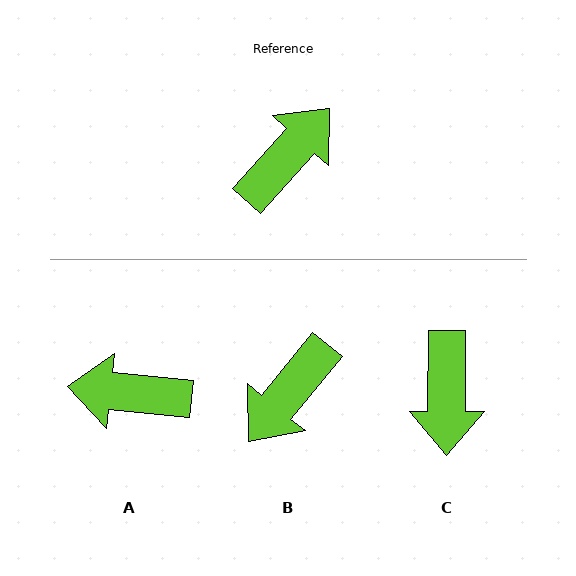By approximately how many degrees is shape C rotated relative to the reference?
Approximately 138 degrees clockwise.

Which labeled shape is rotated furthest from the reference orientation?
B, about 177 degrees away.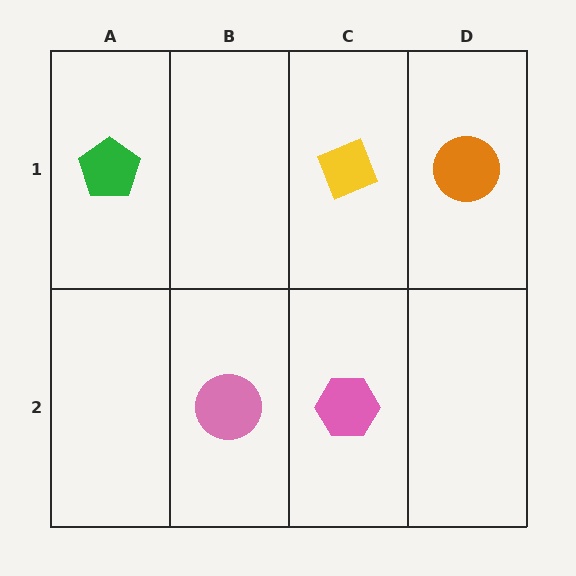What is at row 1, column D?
An orange circle.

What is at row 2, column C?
A pink hexagon.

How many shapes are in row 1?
3 shapes.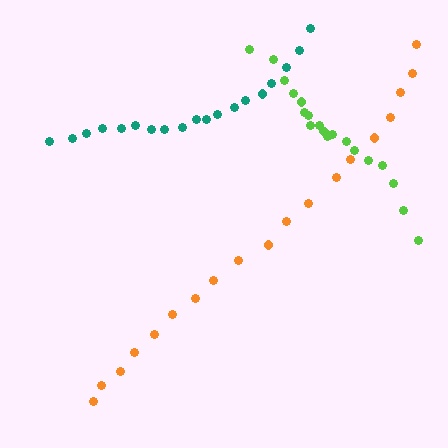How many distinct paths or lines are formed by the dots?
There are 3 distinct paths.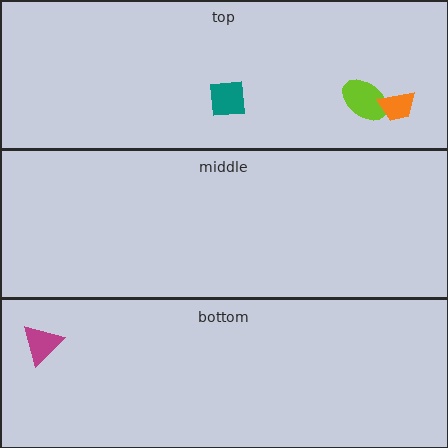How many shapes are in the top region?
3.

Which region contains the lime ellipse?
The top region.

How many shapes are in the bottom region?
1.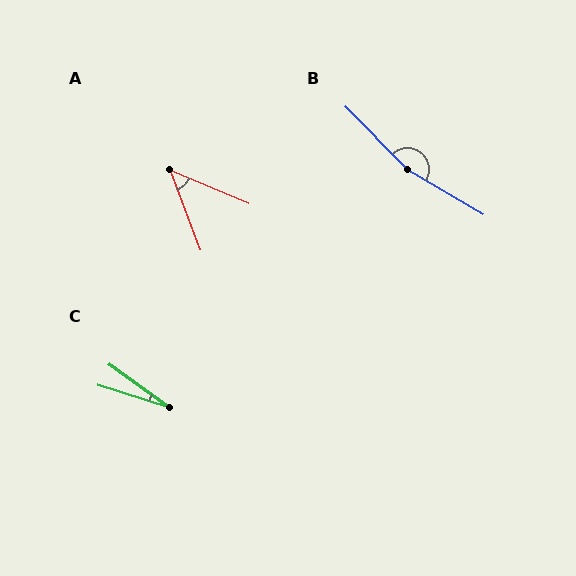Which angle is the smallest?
C, at approximately 18 degrees.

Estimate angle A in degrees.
Approximately 47 degrees.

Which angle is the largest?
B, at approximately 165 degrees.